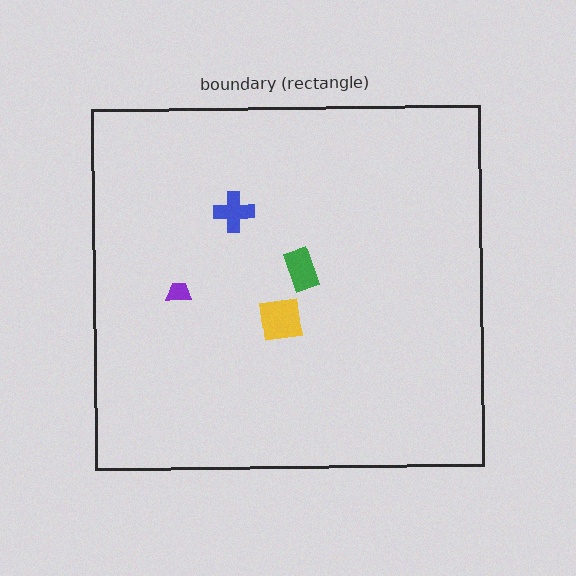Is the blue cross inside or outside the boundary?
Inside.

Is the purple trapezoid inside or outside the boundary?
Inside.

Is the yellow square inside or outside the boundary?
Inside.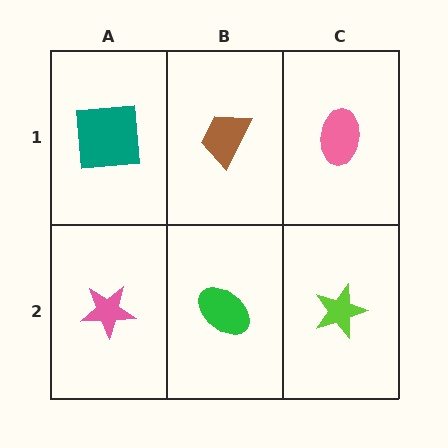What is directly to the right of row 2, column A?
A green ellipse.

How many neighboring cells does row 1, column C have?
2.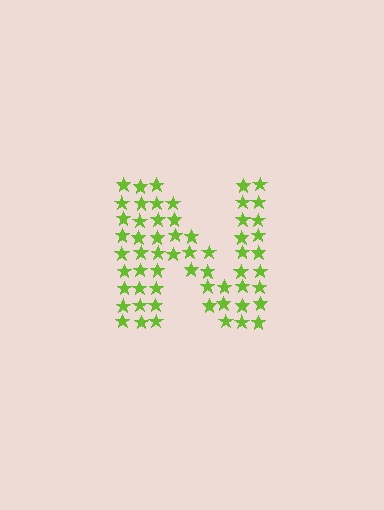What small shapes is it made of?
It is made of small stars.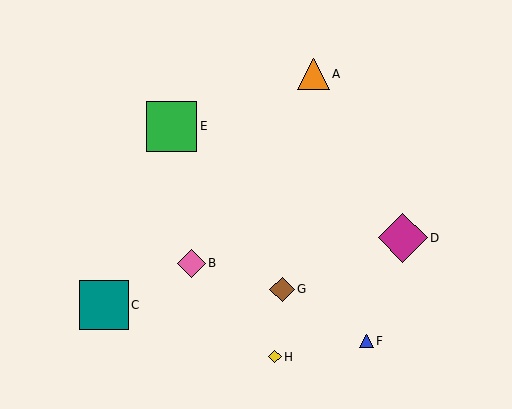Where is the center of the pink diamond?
The center of the pink diamond is at (191, 263).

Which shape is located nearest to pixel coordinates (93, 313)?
The teal square (labeled C) at (104, 305) is nearest to that location.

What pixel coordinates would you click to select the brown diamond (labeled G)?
Click at (282, 289) to select the brown diamond G.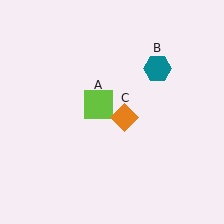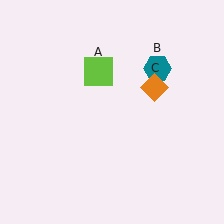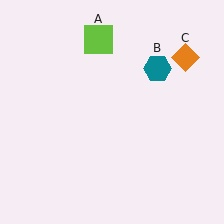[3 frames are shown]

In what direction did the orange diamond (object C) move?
The orange diamond (object C) moved up and to the right.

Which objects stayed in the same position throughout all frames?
Teal hexagon (object B) remained stationary.